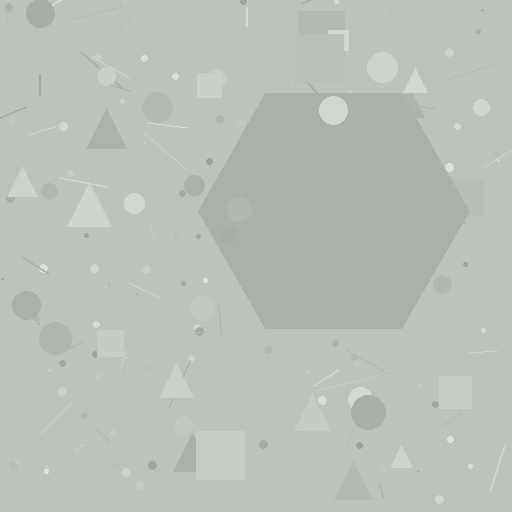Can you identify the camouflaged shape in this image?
The camouflaged shape is a hexagon.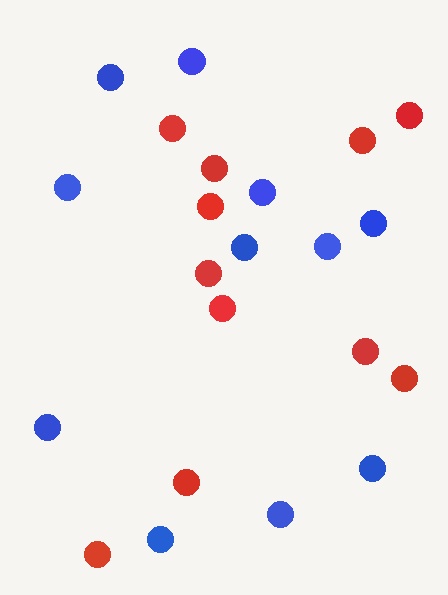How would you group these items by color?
There are 2 groups: one group of blue circles (11) and one group of red circles (11).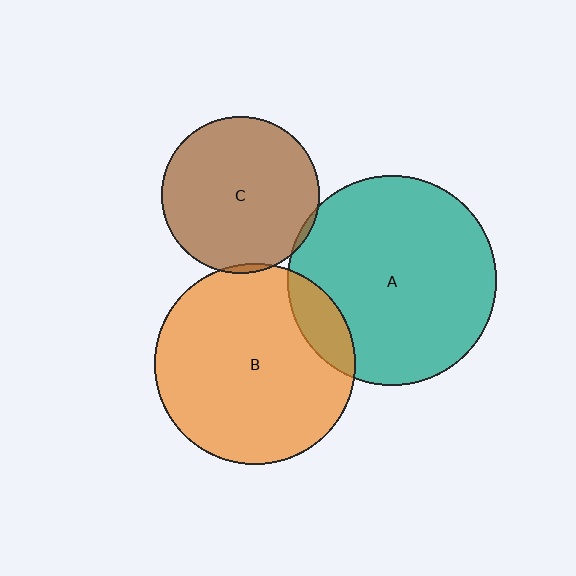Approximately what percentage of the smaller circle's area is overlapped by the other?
Approximately 5%.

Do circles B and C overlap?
Yes.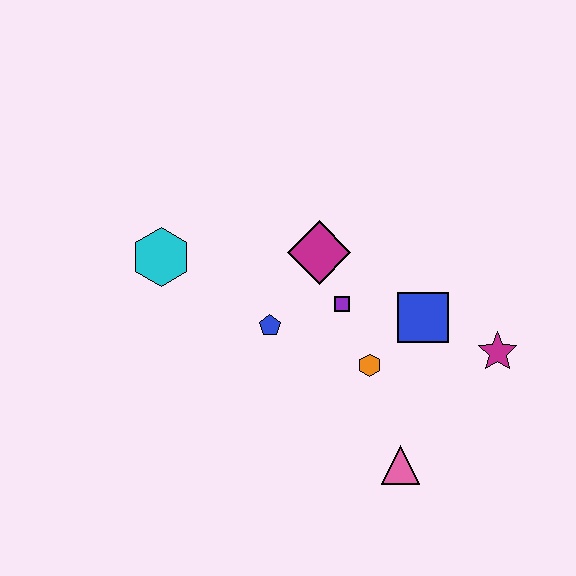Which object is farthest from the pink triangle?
The cyan hexagon is farthest from the pink triangle.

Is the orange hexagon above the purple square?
No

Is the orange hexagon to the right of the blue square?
No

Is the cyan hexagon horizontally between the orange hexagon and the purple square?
No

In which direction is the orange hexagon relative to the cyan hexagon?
The orange hexagon is to the right of the cyan hexagon.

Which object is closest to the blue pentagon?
The purple square is closest to the blue pentagon.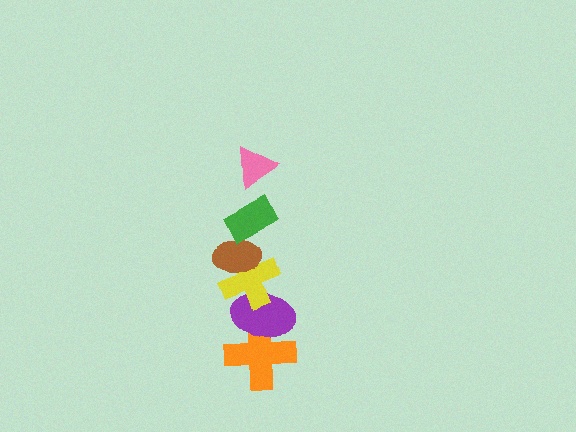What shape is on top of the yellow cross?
The brown ellipse is on top of the yellow cross.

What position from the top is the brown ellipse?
The brown ellipse is 3rd from the top.